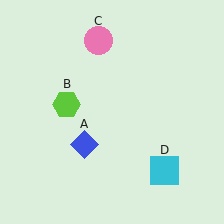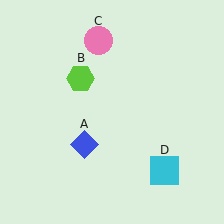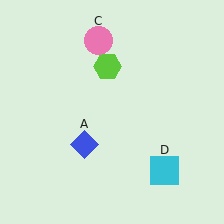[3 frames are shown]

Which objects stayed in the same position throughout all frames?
Blue diamond (object A) and pink circle (object C) and cyan square (object D) remained stationary.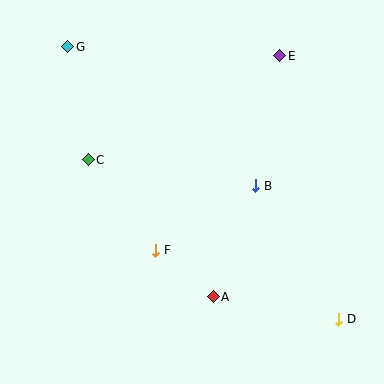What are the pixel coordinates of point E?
Point E is at (280, 56).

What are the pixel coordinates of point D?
Point D is at (339, 319).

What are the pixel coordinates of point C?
Point C is at (88, 160).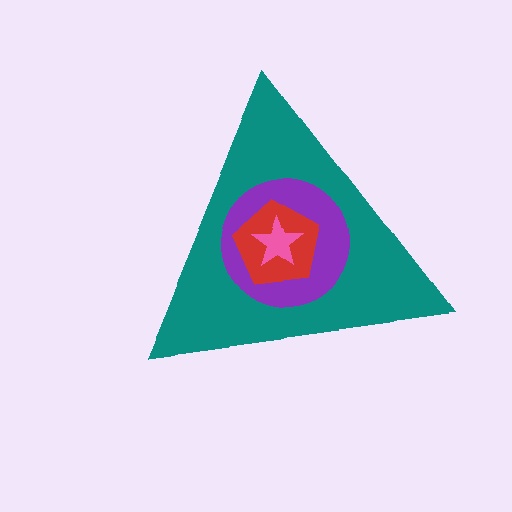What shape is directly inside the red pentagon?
The pink star.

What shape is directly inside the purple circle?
The red pentagon.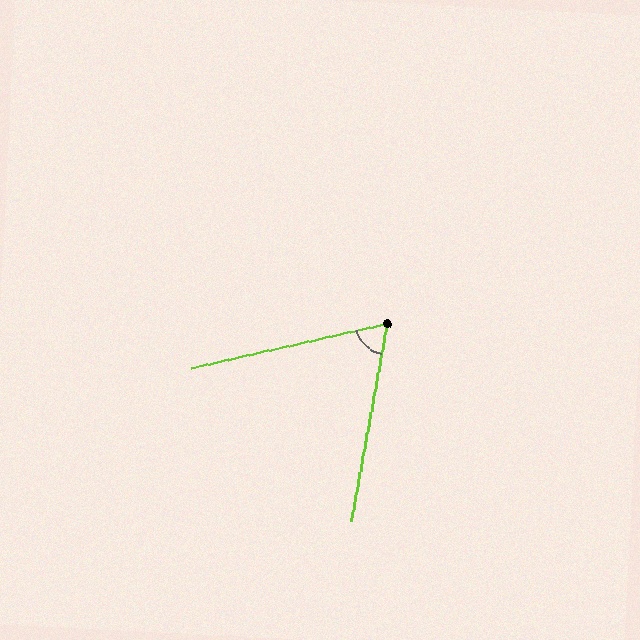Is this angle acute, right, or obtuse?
It is acute.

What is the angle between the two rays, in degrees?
Approximately 67 degrees.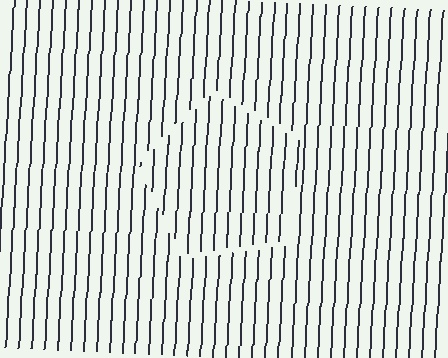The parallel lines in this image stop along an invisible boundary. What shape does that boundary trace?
An illusory pentagon. The interior of the shape contains the same grating, shifted by half a period — the contour is defined by the phase discontinuity where line-ends from the inner and outer gratings abut.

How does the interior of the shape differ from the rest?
The interior of the shape contains the same grating, shifted by half a period — the contour is defined by the phase discontinuity where line-ends from the inner and outer gratings abut.